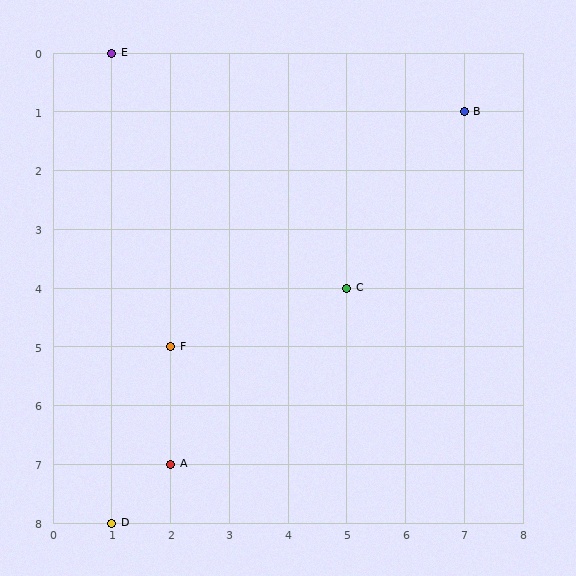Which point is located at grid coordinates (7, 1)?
Point B is at (7, 1).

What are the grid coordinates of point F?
Point F is at grid coordinates (2, 5).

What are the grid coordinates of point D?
Point D is at grid coordinates (1, 8).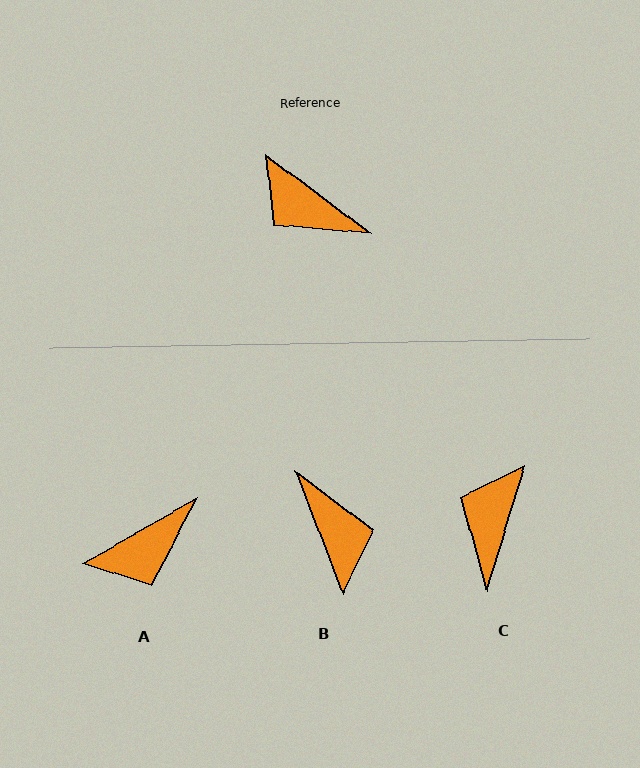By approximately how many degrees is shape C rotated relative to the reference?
Approximately 70 degrees clockwise.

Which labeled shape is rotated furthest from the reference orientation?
B, about 148 degrees away.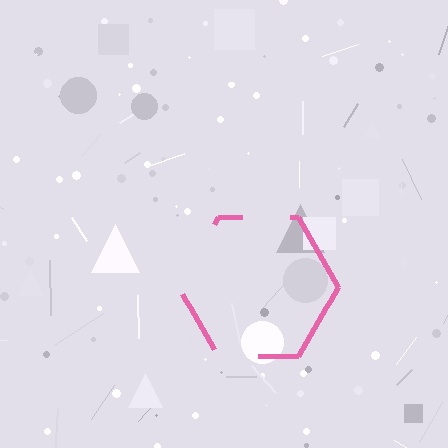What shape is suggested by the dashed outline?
The dashed outline suggests a hexagon.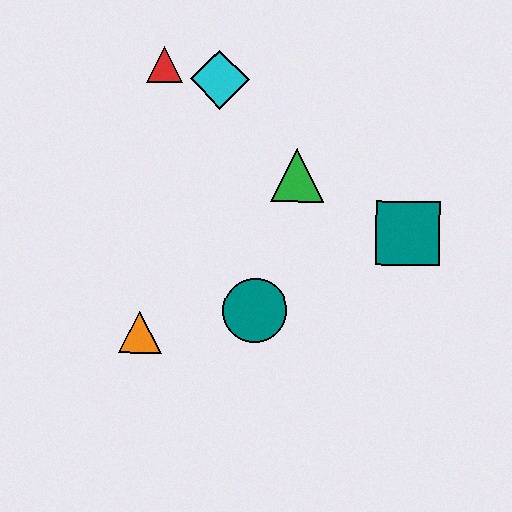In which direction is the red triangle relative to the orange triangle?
The red triangle is above the orange triangle.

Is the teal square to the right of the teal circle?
Yes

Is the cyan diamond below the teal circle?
No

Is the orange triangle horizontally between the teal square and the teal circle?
No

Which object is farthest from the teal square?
The red triangle is farthest from the teal square.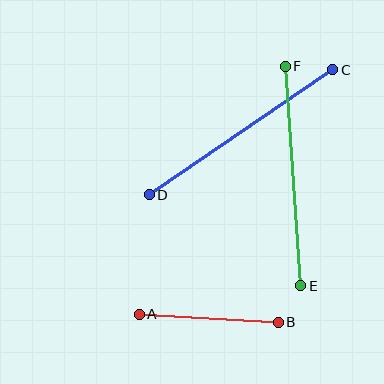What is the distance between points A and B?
The distance is approximately 140 pixels.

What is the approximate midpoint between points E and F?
The midpoint is at approximately (293, 176) pixels.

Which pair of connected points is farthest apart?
Points C and D are farthest apart.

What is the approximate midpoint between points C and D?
The midpoint is at approximately (241, 132) pixels.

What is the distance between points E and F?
The distance is approximately 220 pixels.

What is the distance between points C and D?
The distance is approximately 222 pixels.